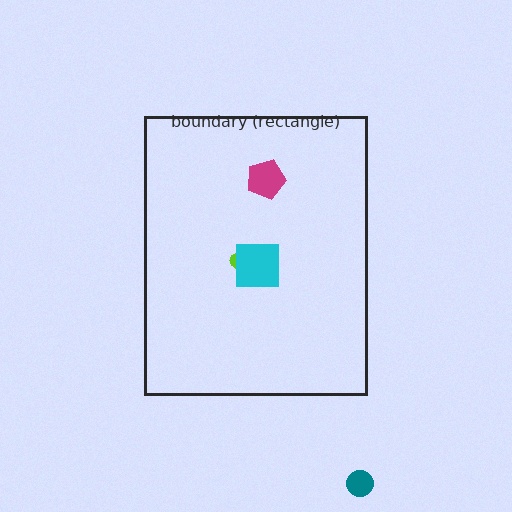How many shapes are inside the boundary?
3 inside, 1 outside.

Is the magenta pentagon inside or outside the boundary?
Inside.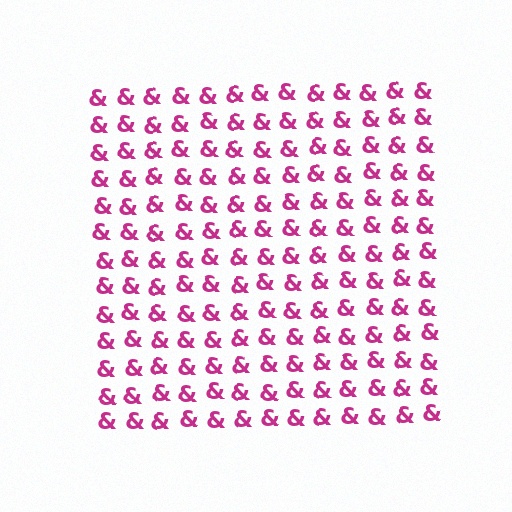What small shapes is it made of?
It is made of small ampersands.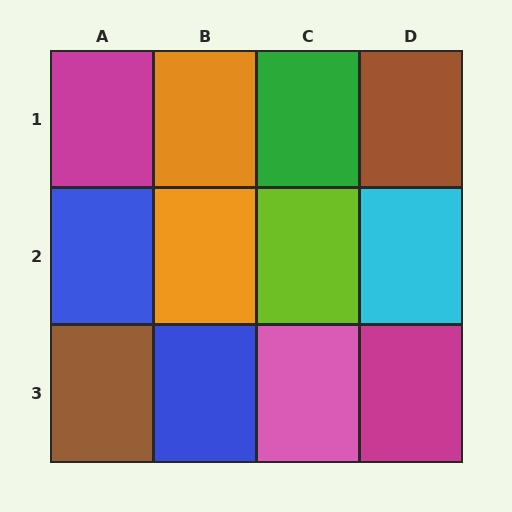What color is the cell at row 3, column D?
Magenta.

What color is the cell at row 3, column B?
Blue.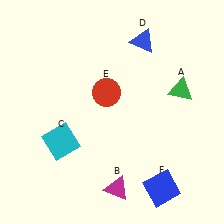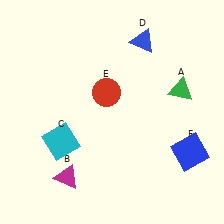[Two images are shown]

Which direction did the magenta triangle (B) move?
The magenta triangle (B) moved left.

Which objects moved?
The objects that moved are: the magenta triangle (B), the blue square (F).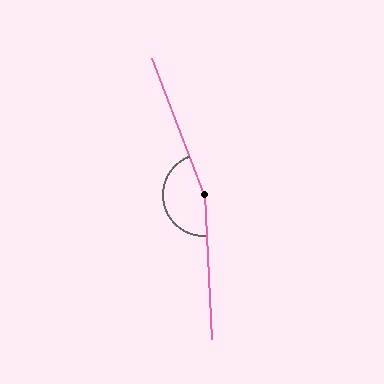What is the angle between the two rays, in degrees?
Approximately 162 degrees.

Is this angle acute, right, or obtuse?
It is obtuse.